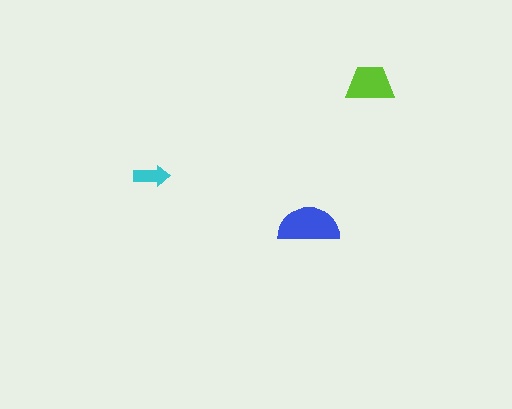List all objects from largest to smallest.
The blue semicircle, the lime trapezoid, the cyan arrow.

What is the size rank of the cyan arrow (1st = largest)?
3rd.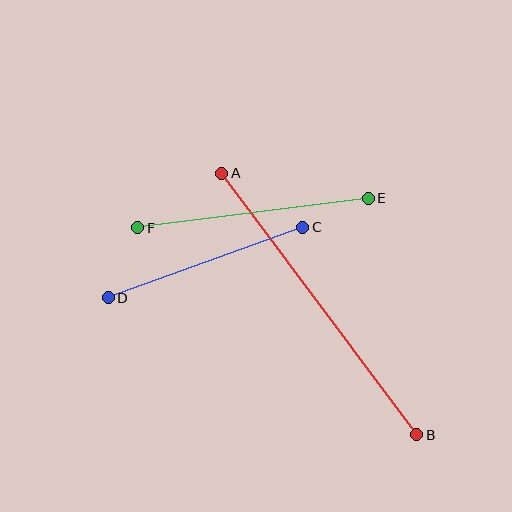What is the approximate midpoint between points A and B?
The midpoint is at approximately (319, 304) pixels.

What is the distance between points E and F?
The distance is approximately 232 pixels.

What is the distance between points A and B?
The distance is approximately 327 pixels.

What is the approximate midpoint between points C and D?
The midpoint is at approximately (205, 262) pixels.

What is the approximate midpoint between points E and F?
The midpoint is at approximately (253, 213) pixels.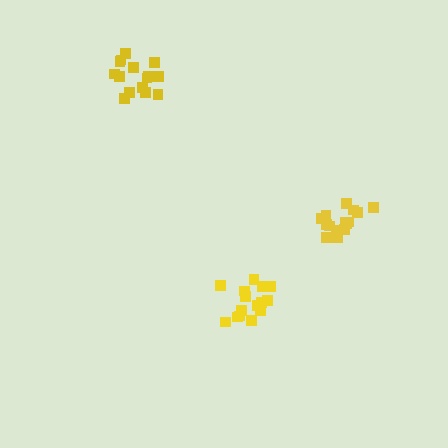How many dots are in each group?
Group 1: 15 dots, Group 2: 16 dots, Group 3: 15 dots (46 total).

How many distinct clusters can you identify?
There are 3 distinct clusters.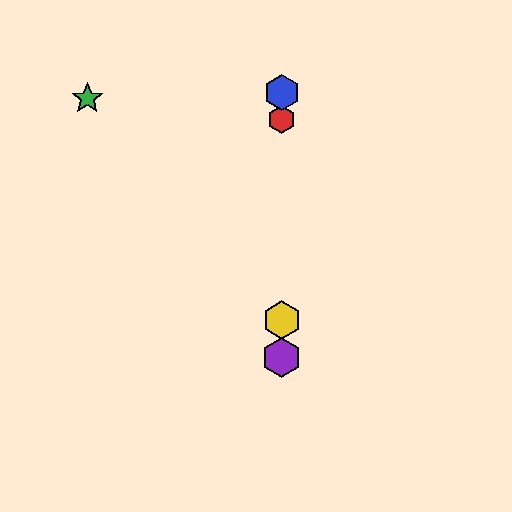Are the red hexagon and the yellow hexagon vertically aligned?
Yes, both are at x≈282.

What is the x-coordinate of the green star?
The green star is at x≈87.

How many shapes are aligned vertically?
4 shapes (the red hexagon, the blue hexagon, the yellow hexagon, the purple hexagon) are aligned vertically.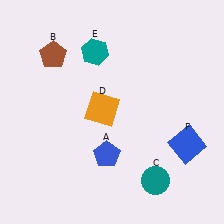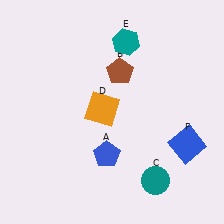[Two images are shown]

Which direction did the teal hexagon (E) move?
The teal hexagon (E) moved right.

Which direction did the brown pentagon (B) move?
The brown pentagon (B) moved right.